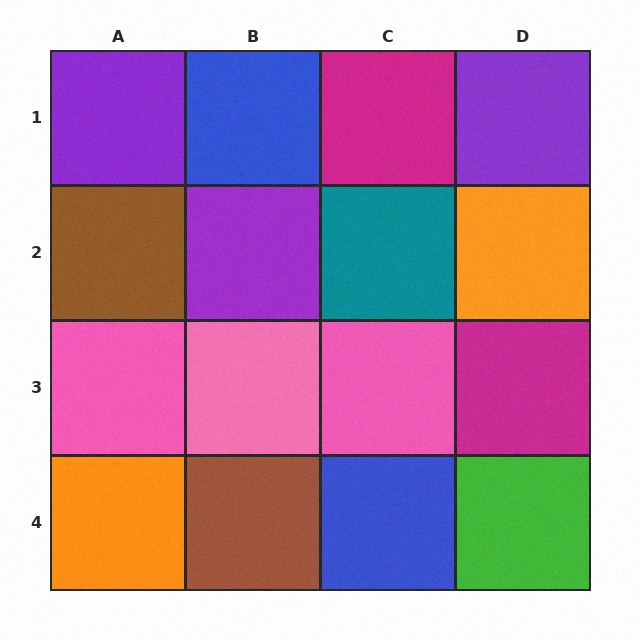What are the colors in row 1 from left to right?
Purple, blue, magenta, purple.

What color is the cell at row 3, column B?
Pink.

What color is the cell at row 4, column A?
Orange.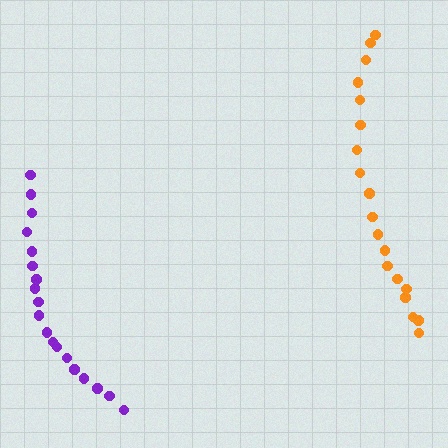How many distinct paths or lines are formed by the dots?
There are 2 distinct paths.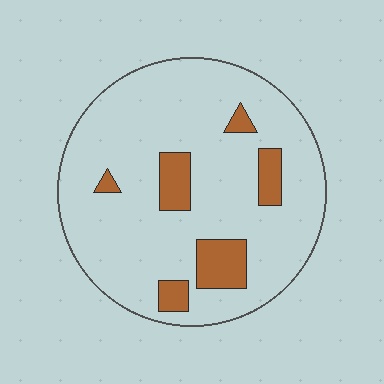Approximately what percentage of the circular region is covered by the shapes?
Approximately 15%.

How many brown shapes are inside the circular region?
6.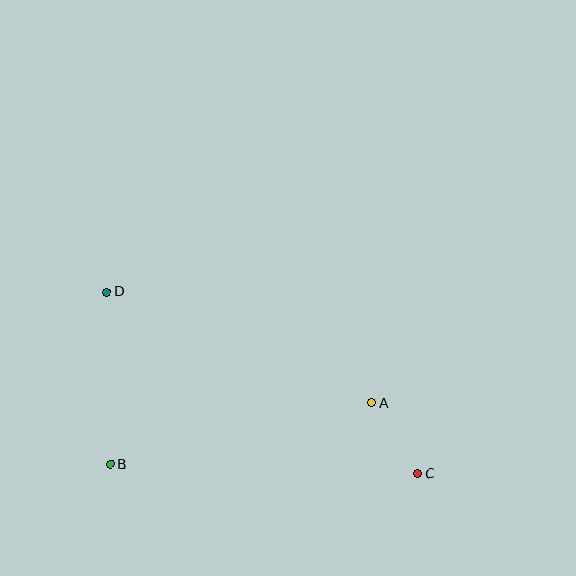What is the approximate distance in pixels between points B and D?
The distance between B and D is approximately 173 pixels.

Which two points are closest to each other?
Points A and C are closest to each other.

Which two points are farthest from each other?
Points C and D are farthest from each other.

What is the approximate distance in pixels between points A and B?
The distance between A and B is approximately 268 pixels.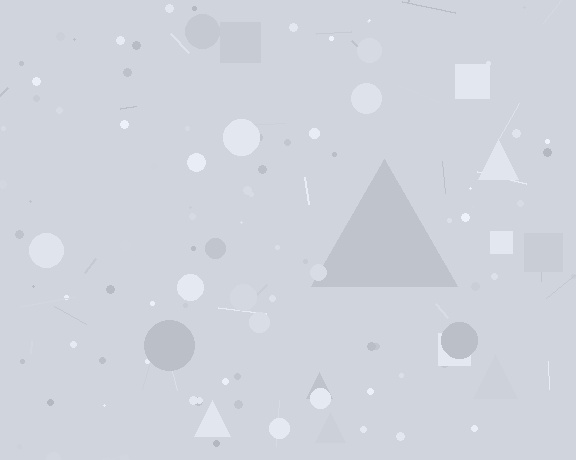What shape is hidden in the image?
A triangle is hidden in the image.